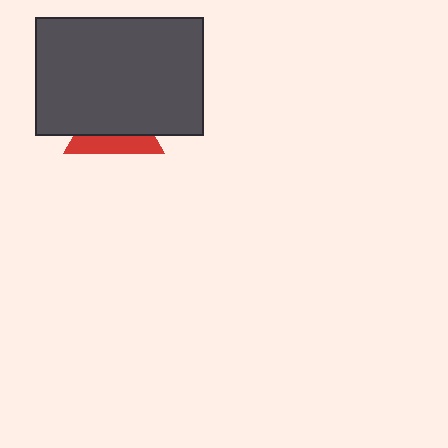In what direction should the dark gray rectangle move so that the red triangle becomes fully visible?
The dark gray rectangle should move up. That is the shortest direction to clear the overlap and leave the red triangle fully visible.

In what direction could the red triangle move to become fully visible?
The red triangle could move down. That would shift it out from behind the dark gray rectangle entirely.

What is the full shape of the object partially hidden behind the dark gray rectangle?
The partially hidden object is a red triangle.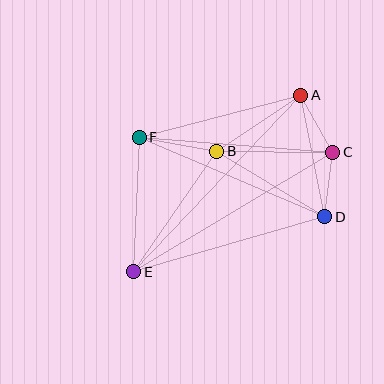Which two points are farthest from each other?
Points A and E are farthest from each other.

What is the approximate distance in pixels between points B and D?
The distance between B and D is approximately 126 pixels.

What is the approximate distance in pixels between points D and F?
The distance between D and F is approximately 202 pixels.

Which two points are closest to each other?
Points A and C are closest to each other.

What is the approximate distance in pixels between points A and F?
The distance between A and F is approximately 167 pixels.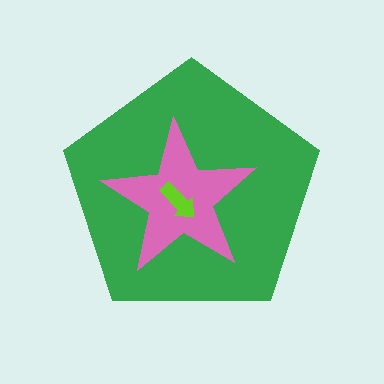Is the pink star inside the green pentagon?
Yes.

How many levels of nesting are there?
3.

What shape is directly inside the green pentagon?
The pink star.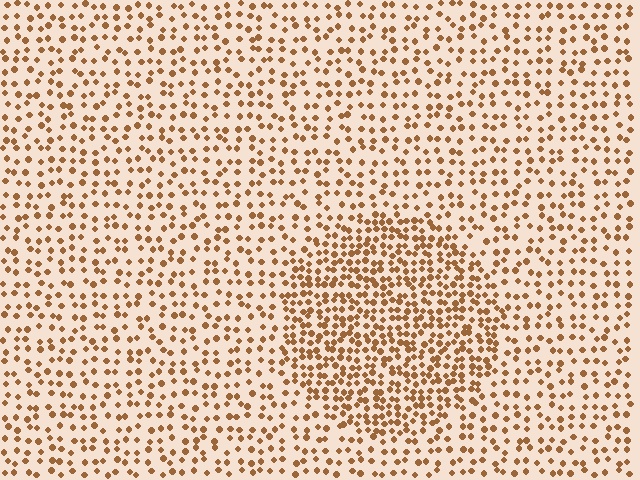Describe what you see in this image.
The image contains small brown elements arranged at two different densities. A circle-shaped region is visible where the elements are more densely packed than the surrounding area.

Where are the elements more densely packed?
The elements are more densely packed inside the circle boundary.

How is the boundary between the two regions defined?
The boundary is defined by a change in element density (approximately 1.9x ratio). All elements are the same color, size, and shape.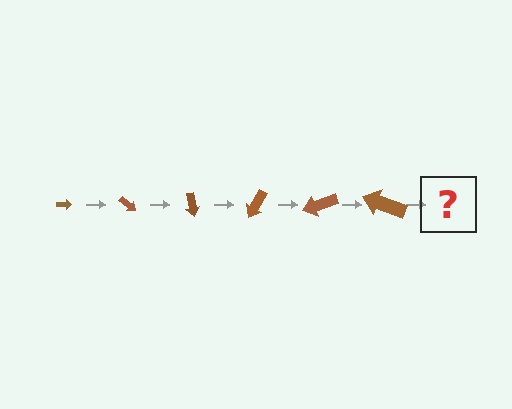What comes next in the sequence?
The next element should be an arrow, larger than the previous one and rotated 240 degrees from the start.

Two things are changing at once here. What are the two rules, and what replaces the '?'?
The two rules are that the arrow grows larger each step and it rotates 40 degrees each step. The '?' should be an arrow, larger than the previous one and rotated 240 degrees from the start.